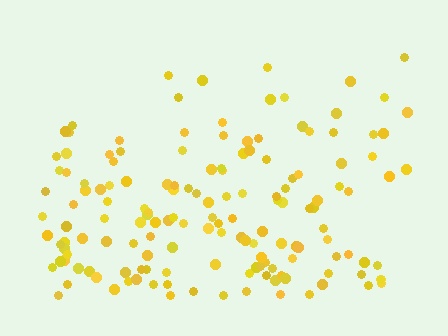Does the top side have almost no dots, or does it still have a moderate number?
Still a moderate number, just noticeably fewer than the bottom.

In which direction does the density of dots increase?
From top to bottom, with the bottom side densest.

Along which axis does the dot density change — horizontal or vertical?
Vertical.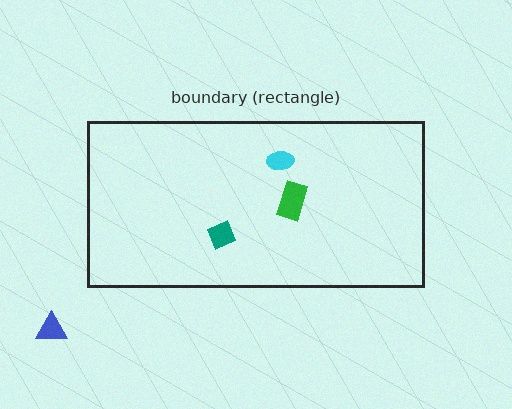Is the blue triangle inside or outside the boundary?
Outside.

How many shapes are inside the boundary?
3 inside, 1 outside.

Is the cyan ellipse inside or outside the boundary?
Inside.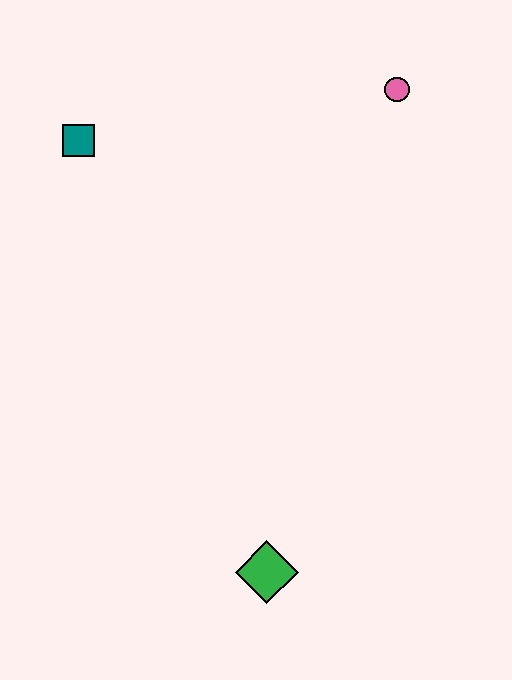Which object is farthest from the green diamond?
The pink circle is farthest from the green diamond.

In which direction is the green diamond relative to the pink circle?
The green diamond is below the pink circle.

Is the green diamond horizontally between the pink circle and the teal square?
Yes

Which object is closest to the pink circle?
The teal square is closest to the pink circle.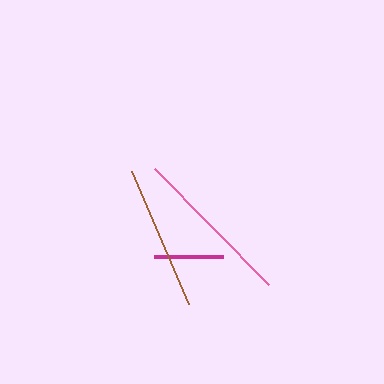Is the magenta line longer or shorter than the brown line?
The brown line is longer than the magenta line.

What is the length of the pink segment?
The pink segment is approximately 163 pixels long.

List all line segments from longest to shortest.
From longest to shortest: pink, brown, magenta.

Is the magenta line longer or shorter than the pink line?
The pink line is longer than the magenta line.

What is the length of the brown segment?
The brown segment is approximately 145 pixels long.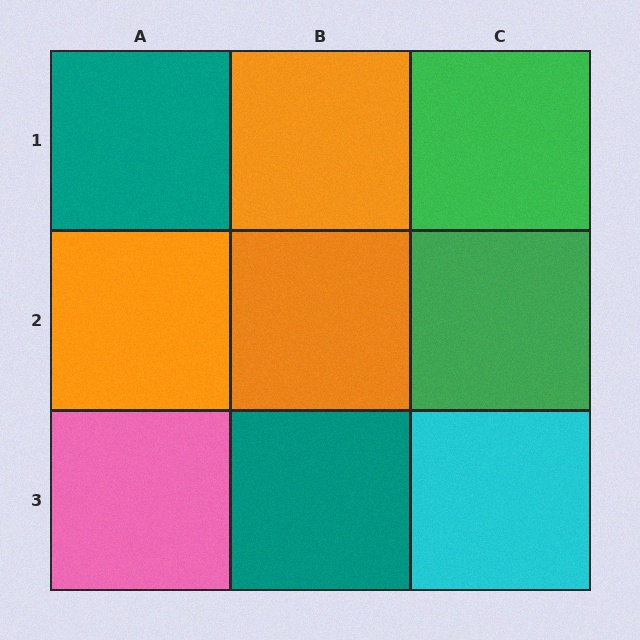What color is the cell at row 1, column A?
Teal.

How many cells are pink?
1 cell is pink.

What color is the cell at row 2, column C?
Green.